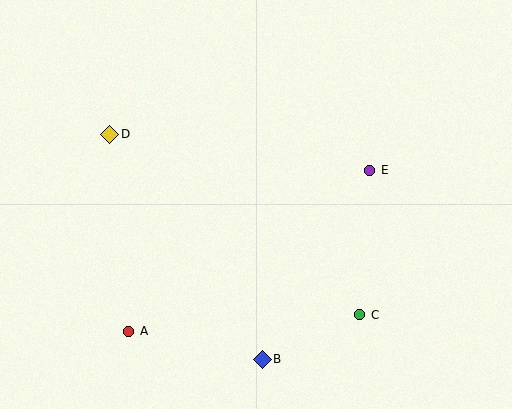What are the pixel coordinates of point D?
Point D is at (110, 134).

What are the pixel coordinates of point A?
Point A is at (129, 331).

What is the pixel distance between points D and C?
The distance between D and C is 308 pixels.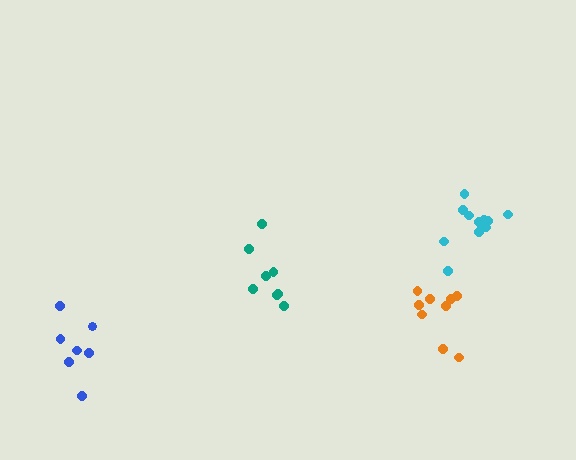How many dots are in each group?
Group 1: 8 dots, Group 2: 11 dots, Group 3: 7 dots, Group 4: 9 dots (35 total).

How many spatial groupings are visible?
There are 4 spatial groupings.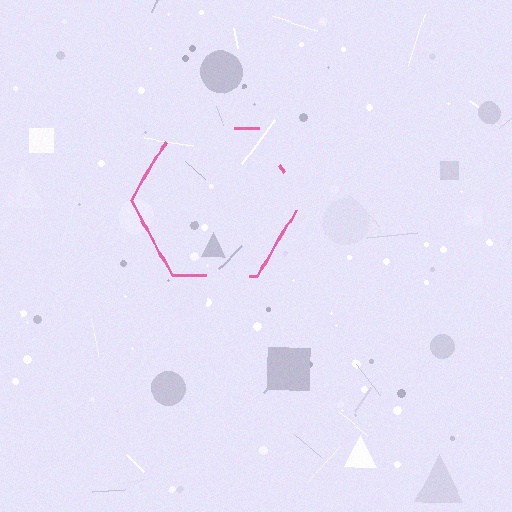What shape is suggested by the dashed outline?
The dashed outline suggests a hexagon.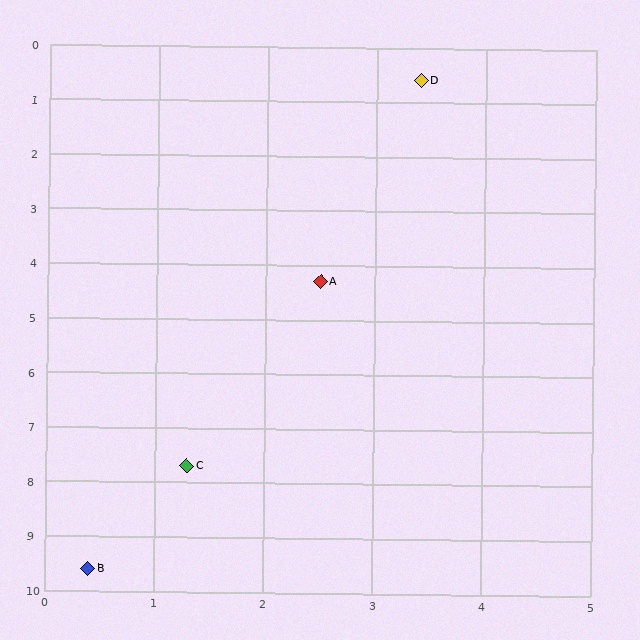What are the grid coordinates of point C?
Point C is at approximately (1.3, 7.7).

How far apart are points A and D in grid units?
Points A and D are about 3.8 grid units apart.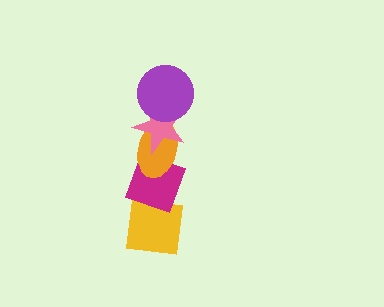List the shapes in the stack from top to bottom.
From top to bottom: the purple circle, the pink star, the orange ellipse, the magenta diamond, the yellow square.